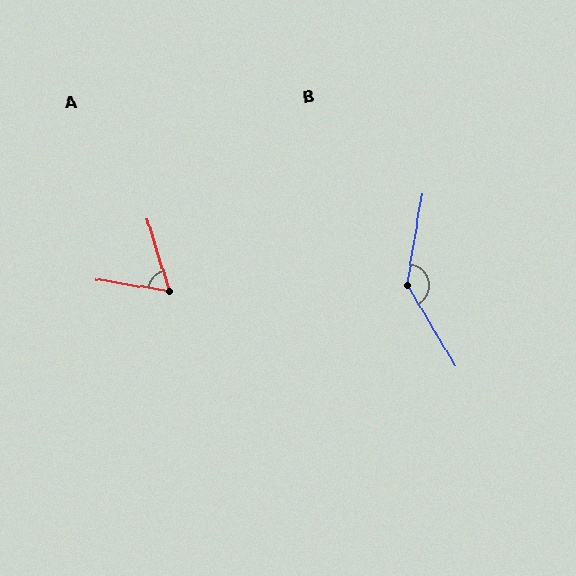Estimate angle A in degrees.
Approximately 64 degrees.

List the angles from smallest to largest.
A (64°), B (140°).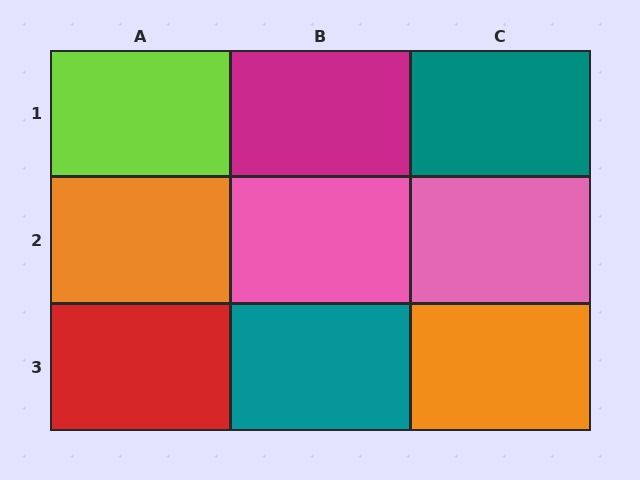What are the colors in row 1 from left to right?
Lime, magenta, teal.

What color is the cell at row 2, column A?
Orange.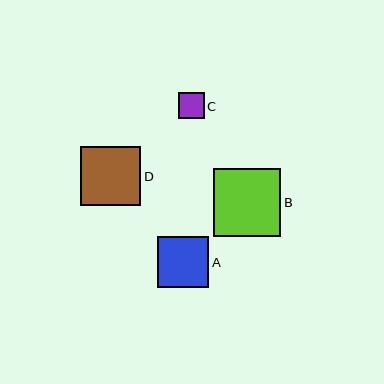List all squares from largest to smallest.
From largest to smallest: B, D, A, C.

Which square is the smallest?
Square C is the smallest with a size of approximately 26 pixels.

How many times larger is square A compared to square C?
Square A is approximately 1.9 times the size of square C.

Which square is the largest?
Square B is the largest with a size of approximately 68 pixels.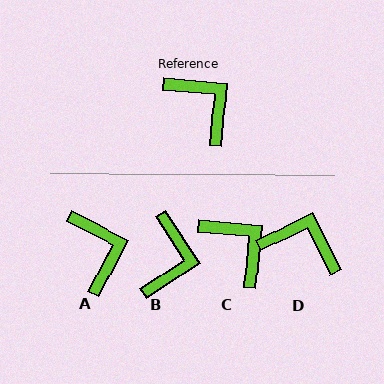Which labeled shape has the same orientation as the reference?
C.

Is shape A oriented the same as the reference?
No, it is off by about 23 degrees.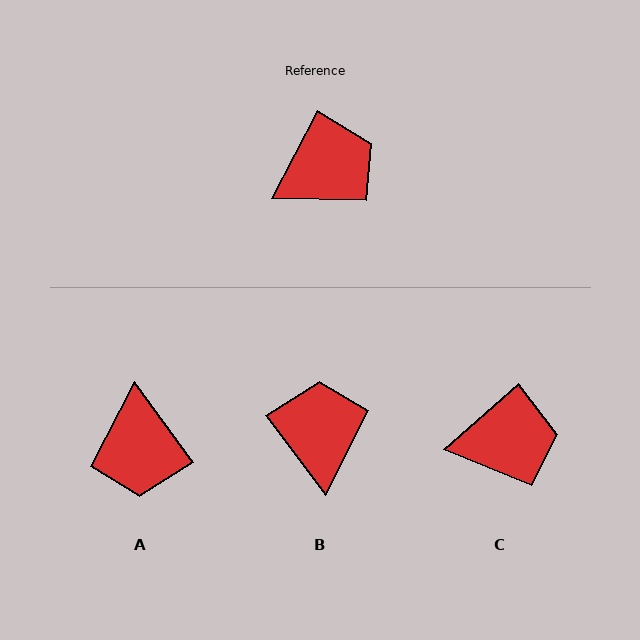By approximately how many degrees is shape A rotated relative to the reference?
Approximately 116 degrees clockwise.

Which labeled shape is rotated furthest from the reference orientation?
A, about 116 degrees away.